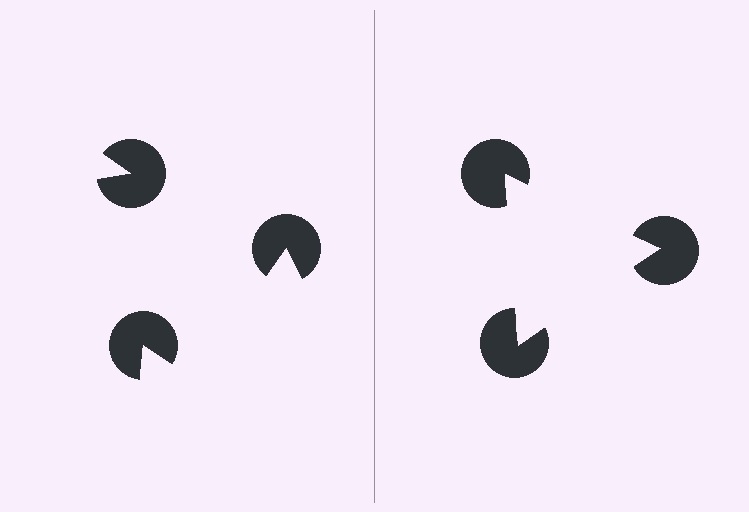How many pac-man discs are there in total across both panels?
6 — 3 on each side.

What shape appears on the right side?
An illusory triangle.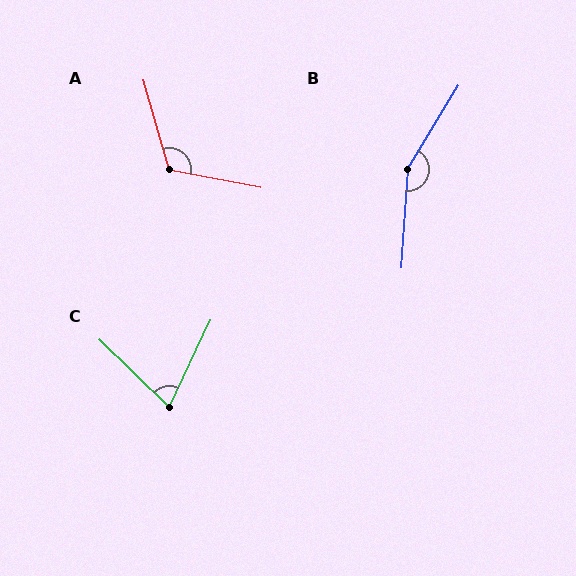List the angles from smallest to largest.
C (71°), A (116°), B (153°).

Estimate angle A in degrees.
Approximately 116 degrees.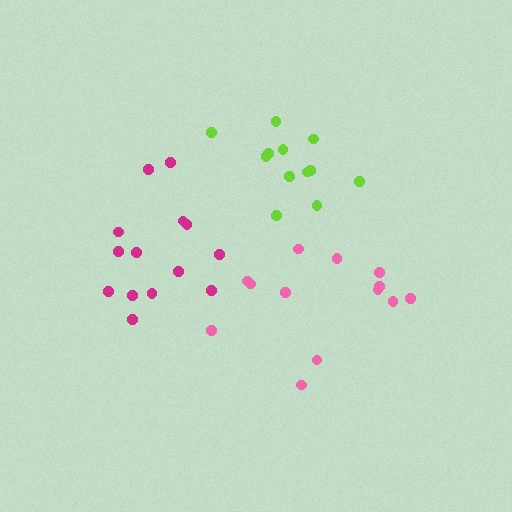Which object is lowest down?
The pink cluster is bottommost.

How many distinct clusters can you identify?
There are 3 distinct clusters.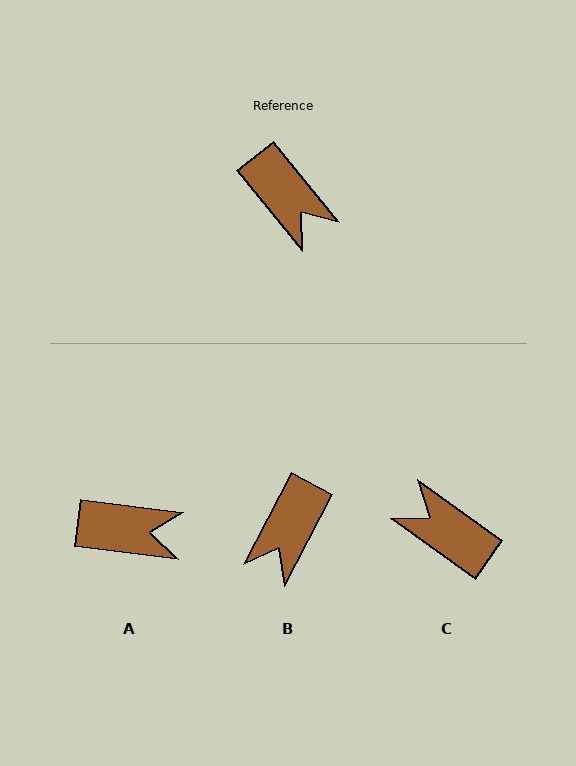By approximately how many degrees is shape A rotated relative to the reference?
Approximately 44 degrees counter-clockwise.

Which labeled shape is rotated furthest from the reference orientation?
C, about 164 degrees away.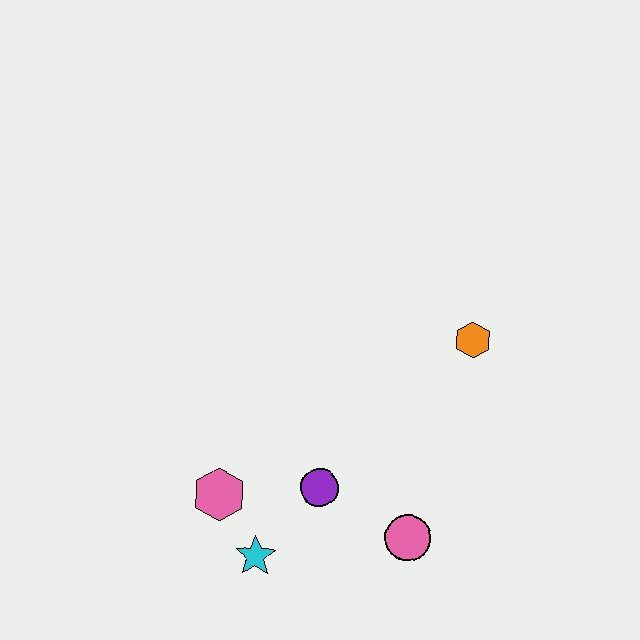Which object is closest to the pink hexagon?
The cyan star is closest to the pink hexagon.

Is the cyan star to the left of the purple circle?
Yes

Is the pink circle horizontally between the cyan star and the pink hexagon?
No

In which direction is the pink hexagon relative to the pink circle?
The pink hexagon is to the left of the pink circle.